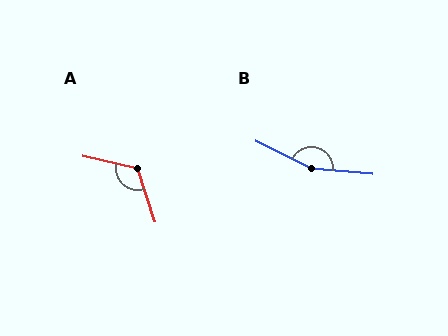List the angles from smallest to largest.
A (122°), B (160°).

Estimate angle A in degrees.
Approximately 122 degrees.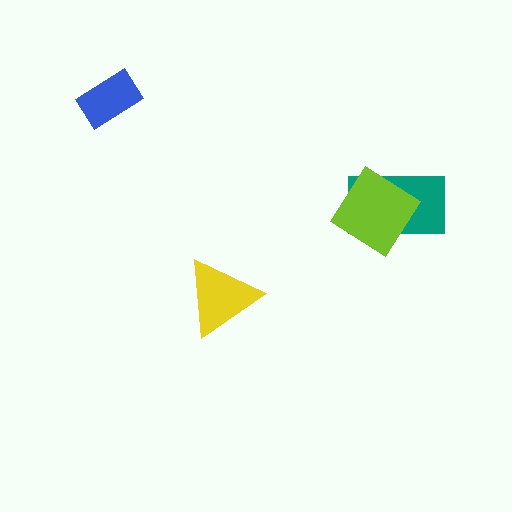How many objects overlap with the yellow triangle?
0 objects overlap with the yellow triangle.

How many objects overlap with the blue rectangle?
0 objects overlap with the blue rectangle.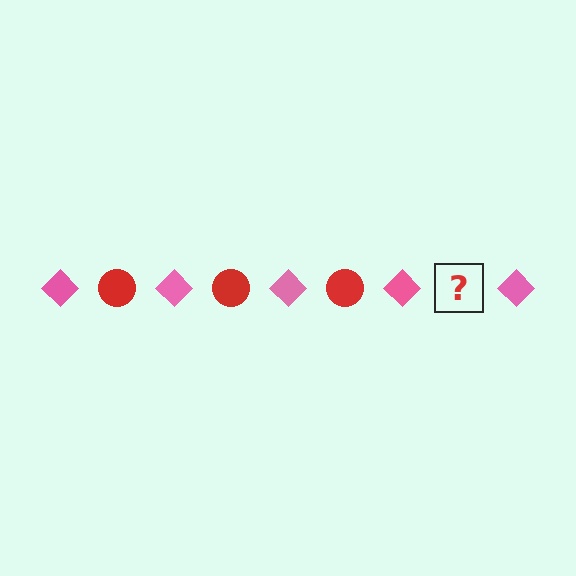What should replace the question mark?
The question mark should be replaced with a red circle.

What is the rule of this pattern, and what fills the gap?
The rule is that the pattern alternates between pink diamond and red circle. The gap should be filled with a red circle.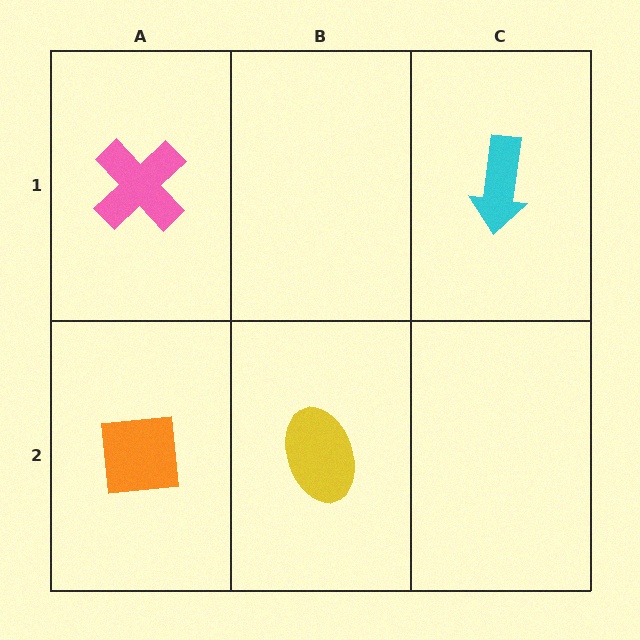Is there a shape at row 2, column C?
No, that cell is empty.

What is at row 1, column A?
A pink cross.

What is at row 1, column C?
A cyan arrow.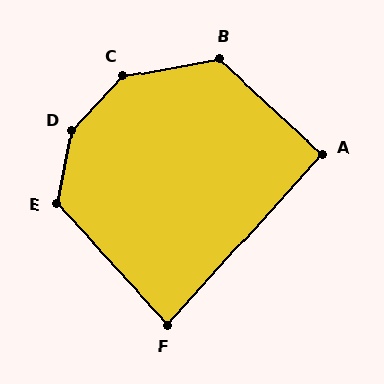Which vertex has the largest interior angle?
D, at approximately 148 degrees.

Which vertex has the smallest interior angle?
F, at approximately 84 degrees.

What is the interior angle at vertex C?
Approximately 143 degrees (obtuse).